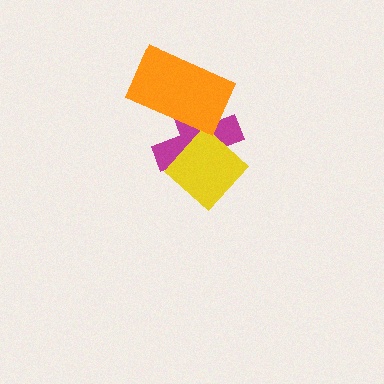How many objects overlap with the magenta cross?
2 objects overlap with the magenta cross.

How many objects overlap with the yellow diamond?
1 object overlaps with the yellow diamond.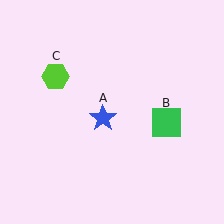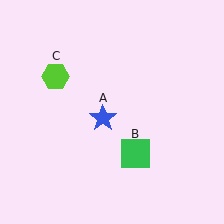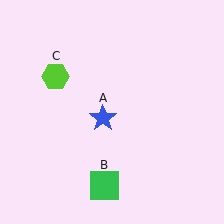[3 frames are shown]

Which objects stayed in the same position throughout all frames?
Blue star (object A) and lime hexagon (object C) remained stationary.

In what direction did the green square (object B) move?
The green square (object B) moved down and to the left.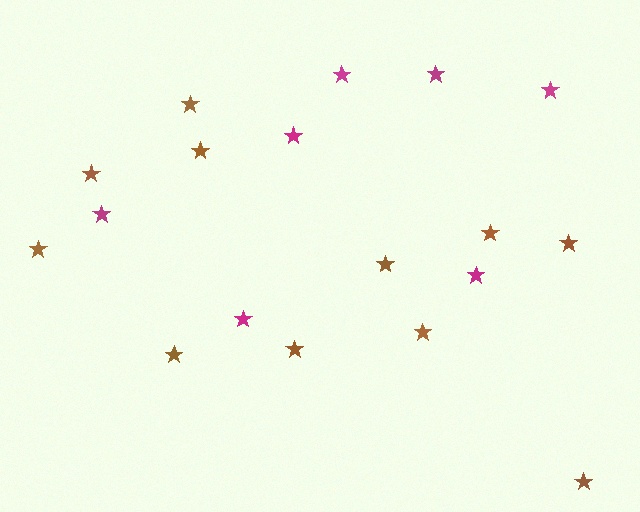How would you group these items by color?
There are 2 groups: one group of brown stars (11) and one group of magenta stars (7).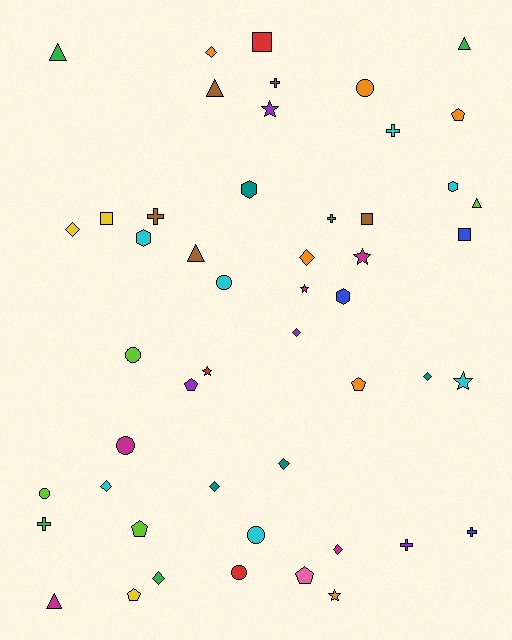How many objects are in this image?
There are 50 objects.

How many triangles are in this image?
There are 6 triangles.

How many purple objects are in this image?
There are 4 purple objects.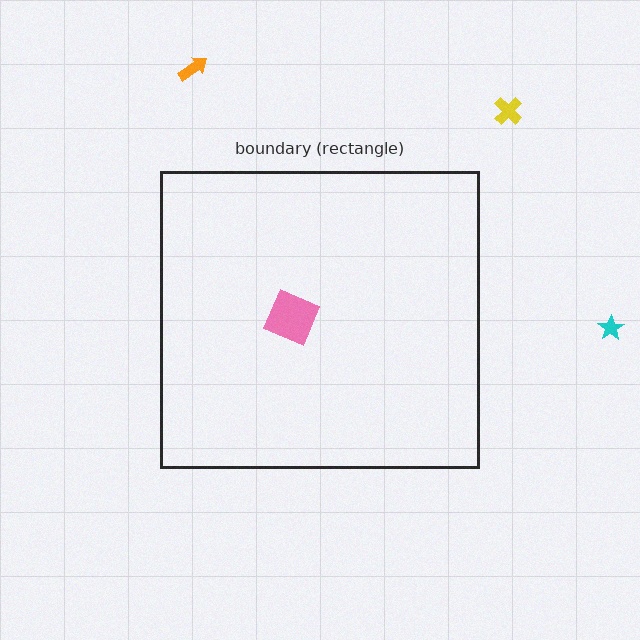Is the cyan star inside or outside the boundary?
Outside.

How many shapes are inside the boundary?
1 inside, 3 outside.